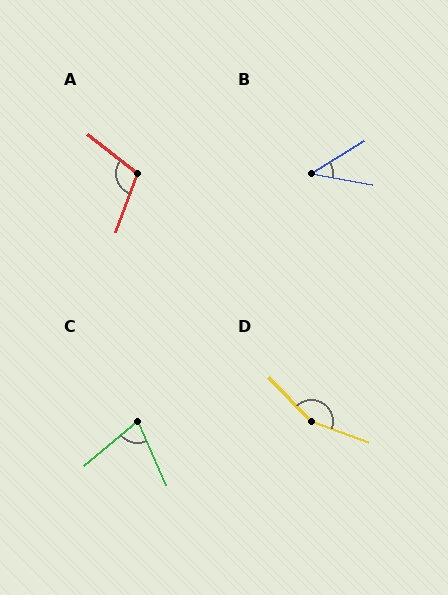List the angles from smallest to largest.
B (41°), C (74°), A (109°), D (154°).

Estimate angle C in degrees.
Approximately 74 degrees.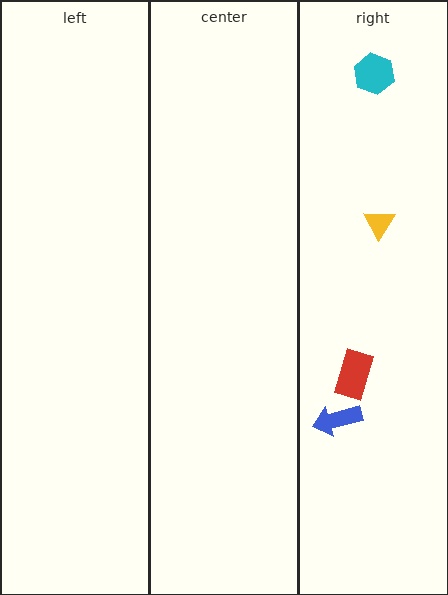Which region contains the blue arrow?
The right region.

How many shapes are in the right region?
4.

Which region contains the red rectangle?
The right region.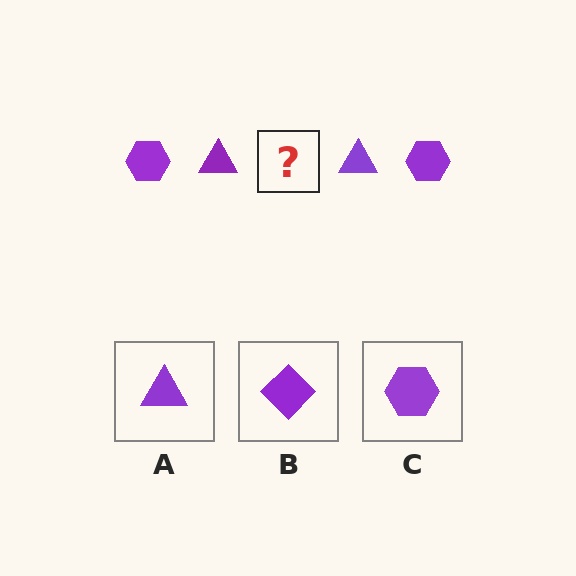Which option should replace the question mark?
Option C.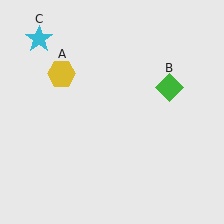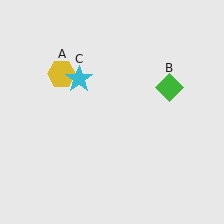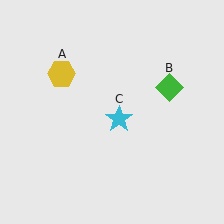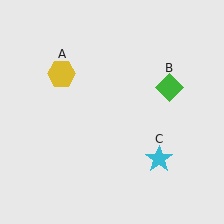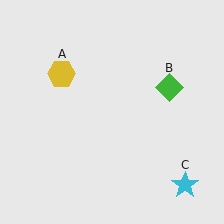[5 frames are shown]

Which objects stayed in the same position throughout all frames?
Yellow hexagon (object A) and green diamond (object B) remained stationary.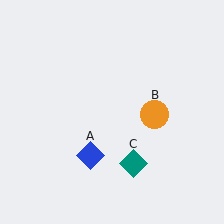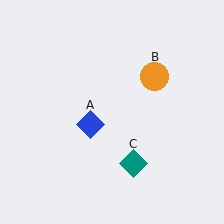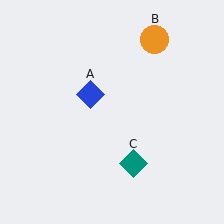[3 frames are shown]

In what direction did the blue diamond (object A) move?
The blue diamond (object A) moved up.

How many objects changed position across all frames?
2 objects changed position: blue diamond (object A), orange circle (object B).